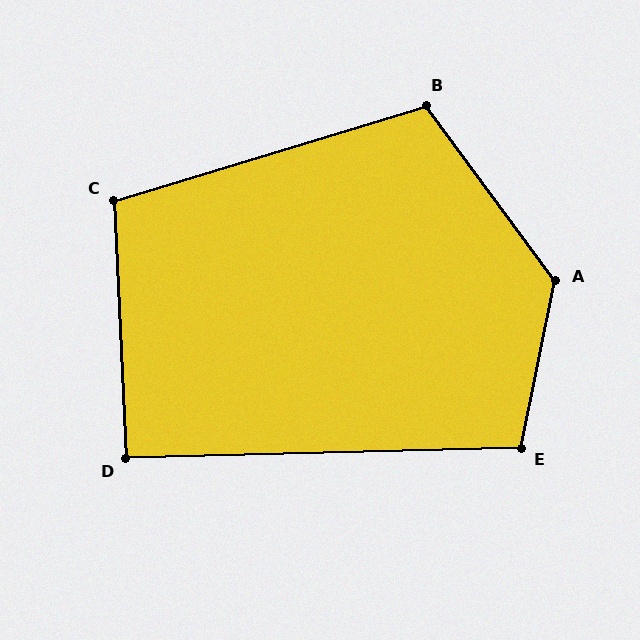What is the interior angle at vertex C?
Approximately 104 degrees (obtuse).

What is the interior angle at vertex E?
Approximately 103 degrees (obtuse).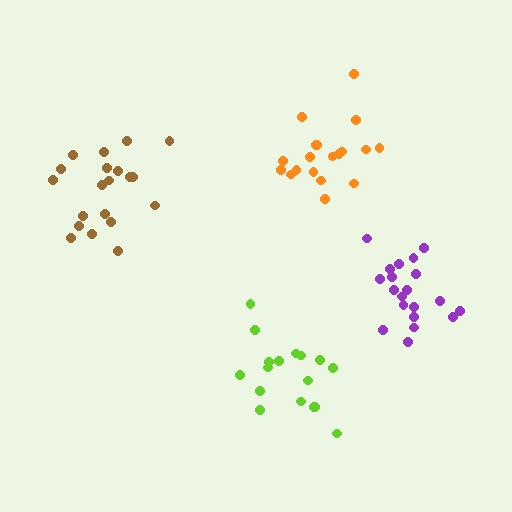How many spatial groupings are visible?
There are 4 spatial groupings.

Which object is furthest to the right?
The purple cluster is rightmost.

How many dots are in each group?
Group 1: 17 dots, Group 2: 20 dots, Group 3: 19 dots, Group 4: 20 dots (76 total).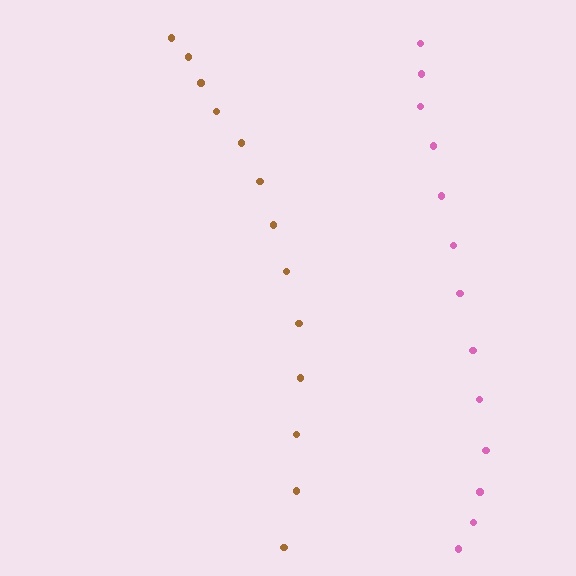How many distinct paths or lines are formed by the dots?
There are 2 distinct paths.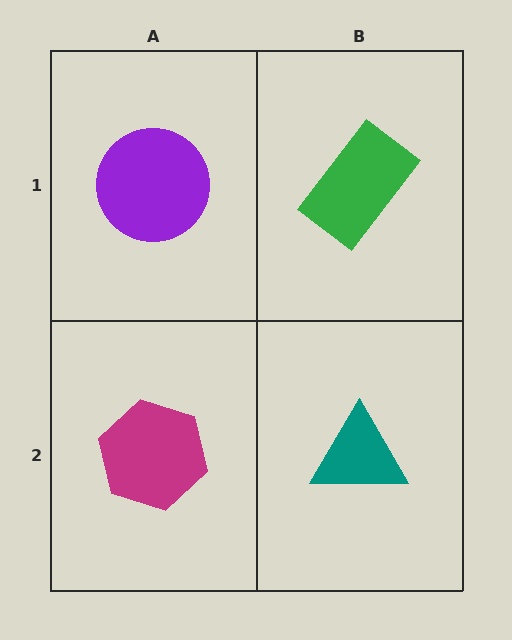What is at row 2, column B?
A teal triangle.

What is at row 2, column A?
A magenta hexagon.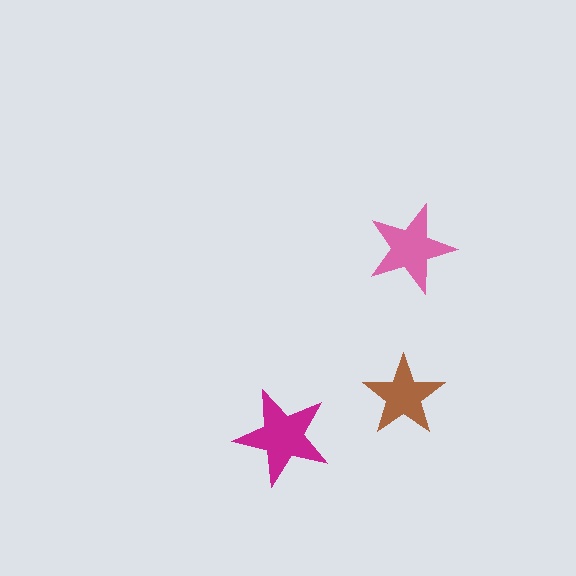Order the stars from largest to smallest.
the magenta one, the pink one, the brown one.